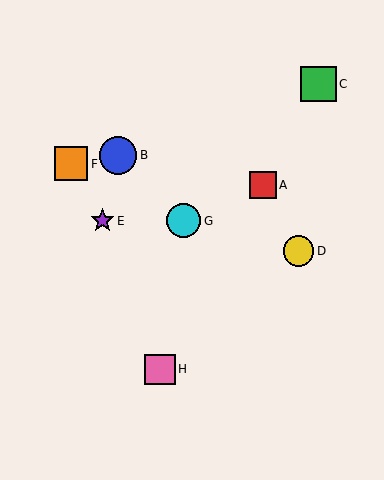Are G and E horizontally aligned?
Yes, both are at y≈221.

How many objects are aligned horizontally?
2 objects (E, G) are aligned horizontally.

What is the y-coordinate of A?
Object A is at y≈185.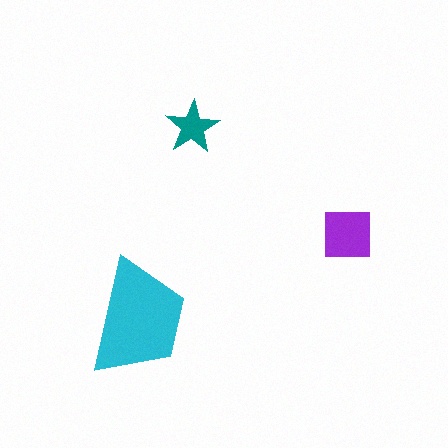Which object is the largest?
The cyan trapezoid.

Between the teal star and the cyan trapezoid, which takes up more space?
The cyan trapezoid.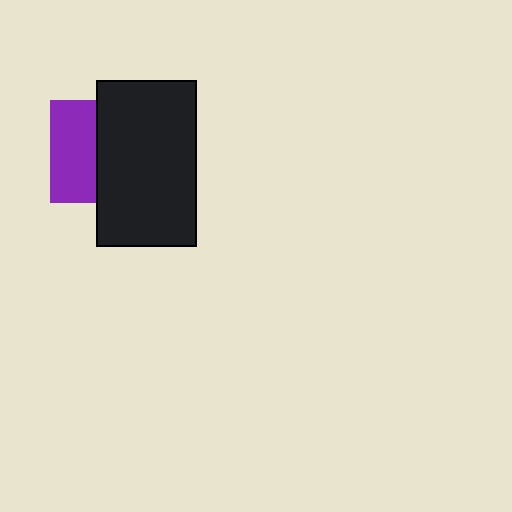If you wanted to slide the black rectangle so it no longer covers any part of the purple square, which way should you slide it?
Slide it right — that is the most direct way to separate the two shapes.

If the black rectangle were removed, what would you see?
You would see the complete purple square.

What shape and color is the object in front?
The object in front is a black rectangle.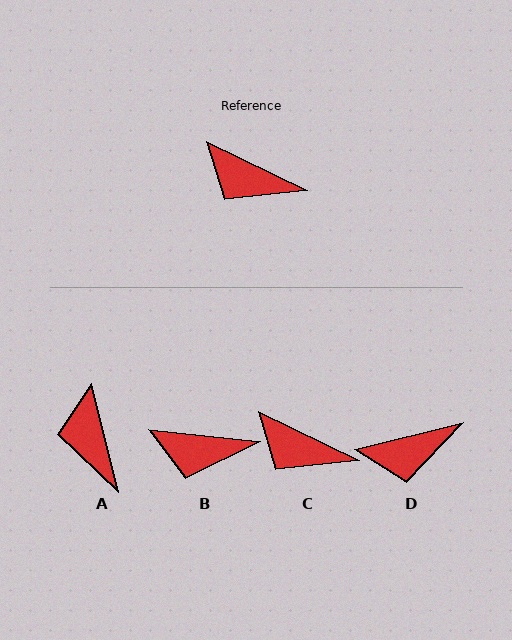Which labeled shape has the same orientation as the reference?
C.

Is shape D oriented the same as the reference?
No, it is off by about 40 degrees.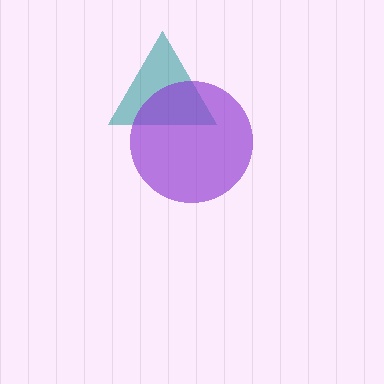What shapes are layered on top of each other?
The layered shapes are: a teal triangle, a purple circle.